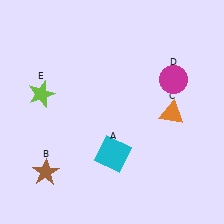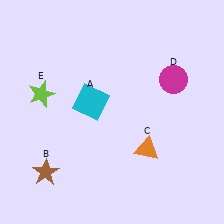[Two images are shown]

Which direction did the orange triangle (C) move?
The orange triangle (C) moved down.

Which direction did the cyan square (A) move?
The cyan square (A) moved up.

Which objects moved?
The objects that moved are: the cyan square (A), the orange triangle (C).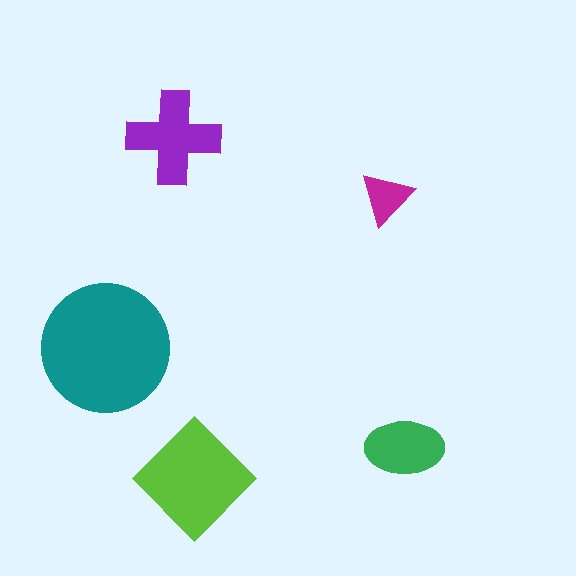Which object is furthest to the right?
The green ellipse is rightmost.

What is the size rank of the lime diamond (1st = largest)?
2nd.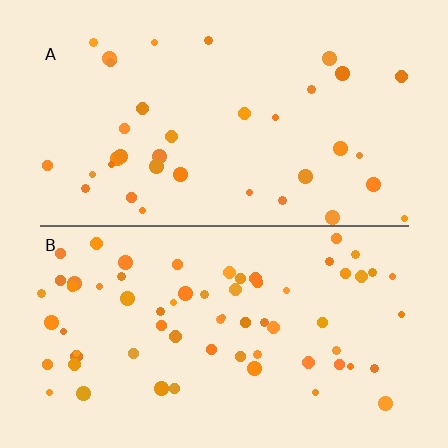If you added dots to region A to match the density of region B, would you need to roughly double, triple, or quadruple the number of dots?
Approximately double.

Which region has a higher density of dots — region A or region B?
B (the bottom).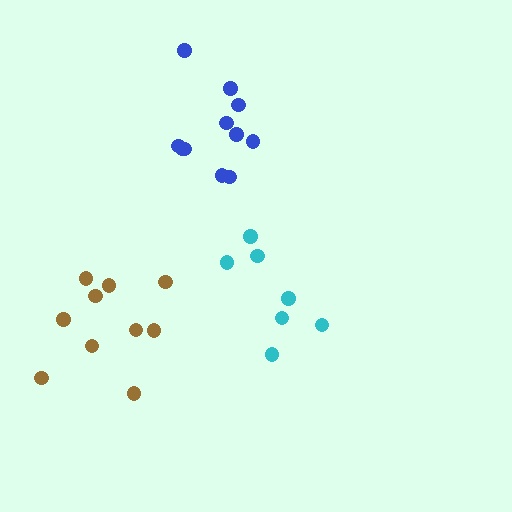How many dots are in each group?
Group 1: 7 dots, Group 2: 11 dots, Group 3: 10 dots (28 total).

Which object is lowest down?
The brown cluster is bottommost.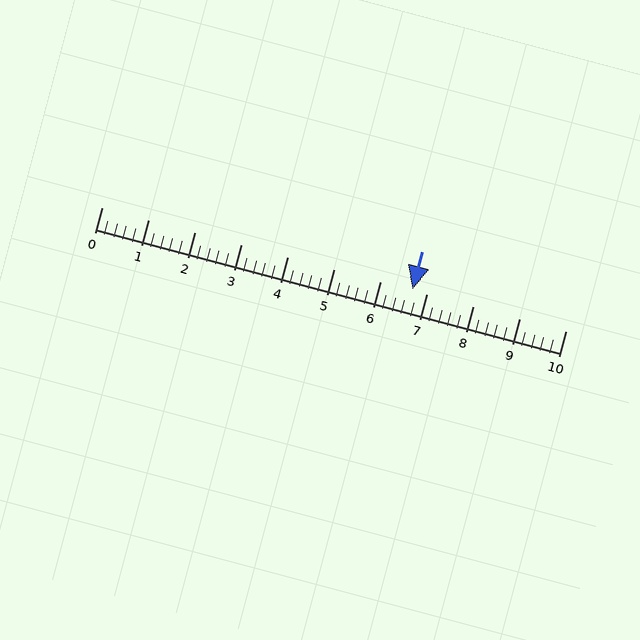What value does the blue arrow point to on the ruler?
The blue arrow points to approximately 6.7.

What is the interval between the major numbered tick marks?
The major tick marks are spaced 1 units apart.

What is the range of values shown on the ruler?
The ruler shows values from 0 to 10.